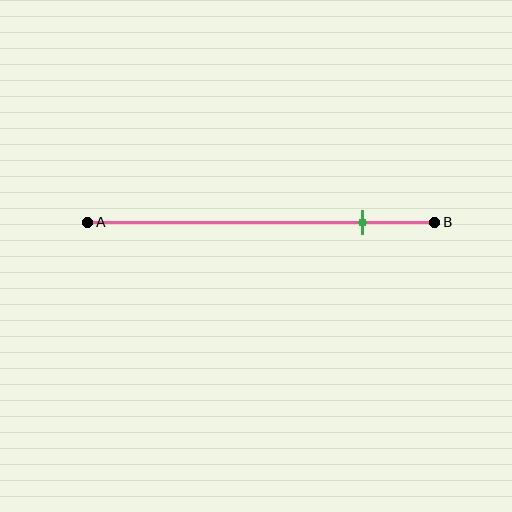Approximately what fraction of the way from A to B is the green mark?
The green mark is approximately 80% of the way from A to B.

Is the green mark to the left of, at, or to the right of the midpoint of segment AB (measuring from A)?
The green mark is to the right of the midpoint of segment AB.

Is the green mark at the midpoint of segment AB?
No, the mark is at about 80% from A, not at the 50% midpoint.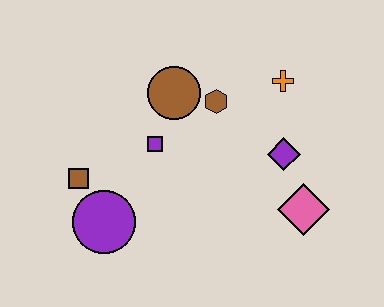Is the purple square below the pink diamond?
No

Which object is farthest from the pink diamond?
The brown square is farthest from the pink diamond.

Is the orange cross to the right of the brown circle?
Yes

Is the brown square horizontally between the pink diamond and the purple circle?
No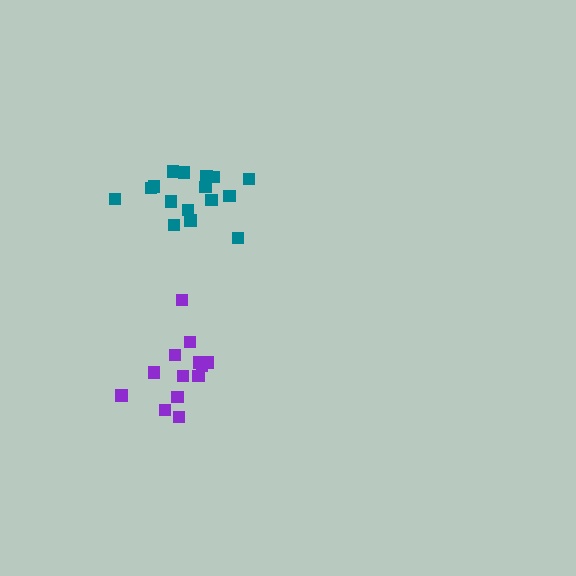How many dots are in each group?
Group 1: 16 dots, Group 2: 13 dots (29 total).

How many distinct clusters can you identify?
There are 2 distinct clusters.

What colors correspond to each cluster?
The clusters are colored: teal, purple.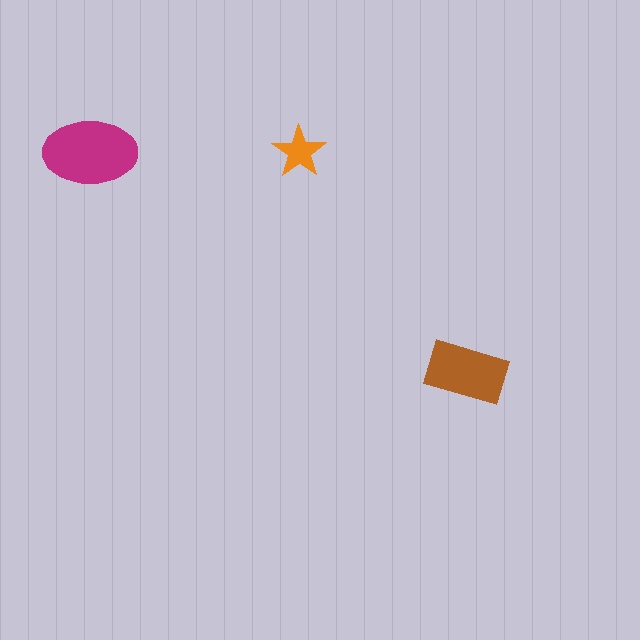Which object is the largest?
The magenta ellipse.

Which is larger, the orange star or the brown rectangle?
The brown rectangle.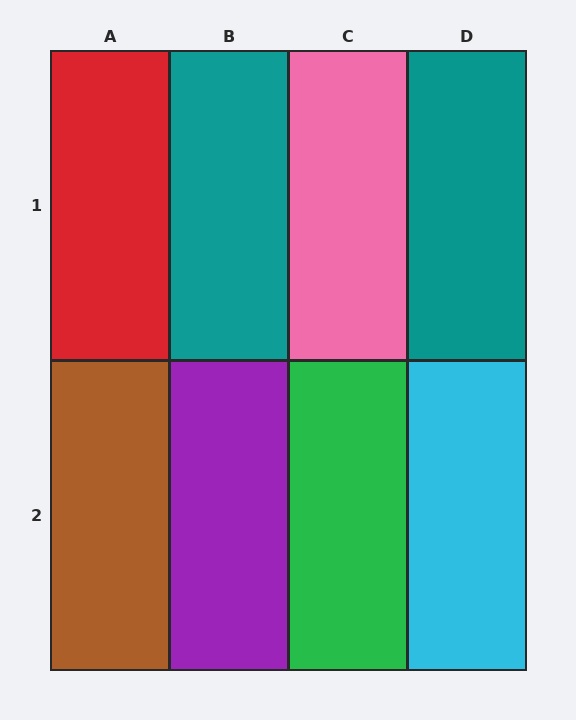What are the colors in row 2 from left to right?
Brown, purple, green, cyan.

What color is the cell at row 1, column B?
Teal.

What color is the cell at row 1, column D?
Teal.